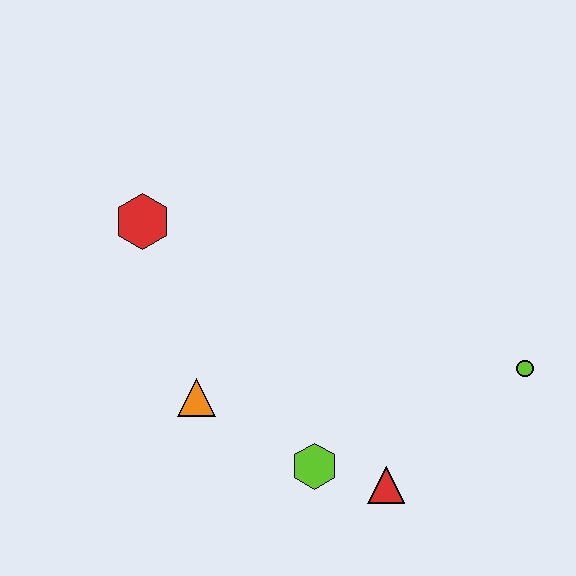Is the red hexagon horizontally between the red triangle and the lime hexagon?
No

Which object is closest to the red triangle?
The lime hexagon is closest to the red triangle.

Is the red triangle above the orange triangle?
No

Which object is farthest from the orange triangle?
The lime circle is farthest from the orange triangle.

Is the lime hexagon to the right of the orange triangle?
Yes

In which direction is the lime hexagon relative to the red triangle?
The lime hexagon is to the left of the red triangle.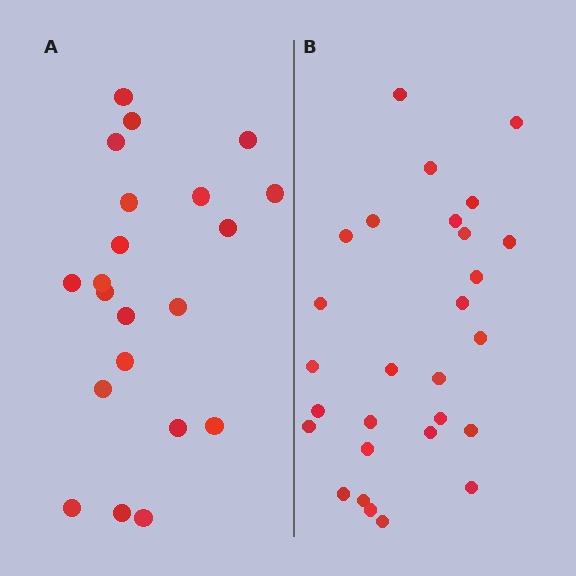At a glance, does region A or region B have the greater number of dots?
Region B (the right region) has more dots.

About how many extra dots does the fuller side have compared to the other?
Region B has roughly 8 or so more dots than region A.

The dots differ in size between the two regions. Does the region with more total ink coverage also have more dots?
No. Region A has more total ink coverage because its dots are larger, but region B actually contains more individual dots. Total area can be misleading — the number of items is what matters here.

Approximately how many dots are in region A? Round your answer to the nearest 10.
About 20 dots. (The exact count is 21, which rounds to 20.)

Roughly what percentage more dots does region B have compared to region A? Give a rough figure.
About 35% more.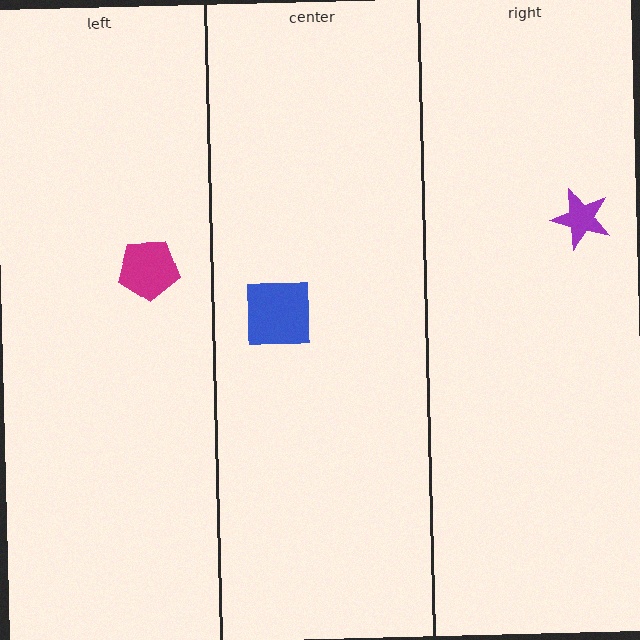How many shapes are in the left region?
1.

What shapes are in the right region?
The purple star.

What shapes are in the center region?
The blue square.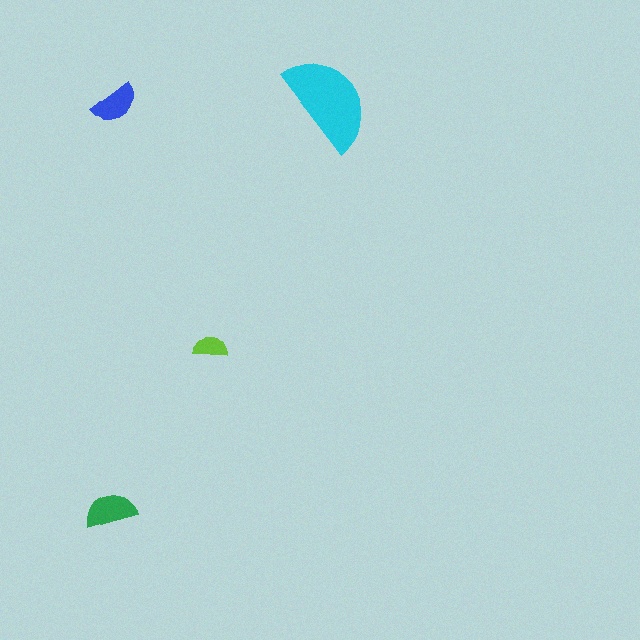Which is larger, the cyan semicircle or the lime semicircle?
The cyan one.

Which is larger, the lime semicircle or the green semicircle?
The green one.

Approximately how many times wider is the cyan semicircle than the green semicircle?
About 2 times wider.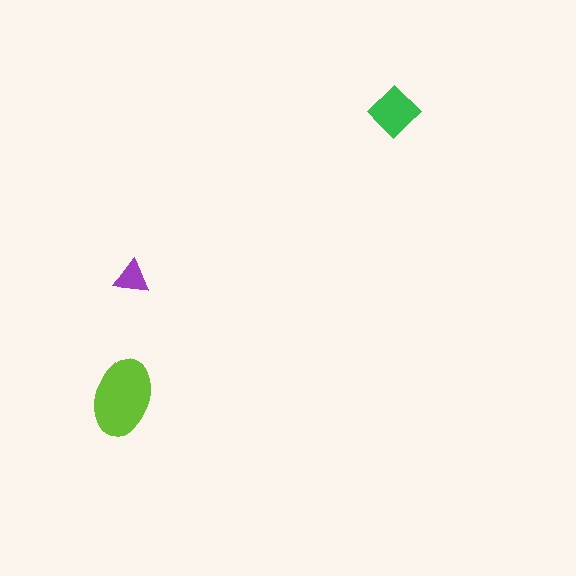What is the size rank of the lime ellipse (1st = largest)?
1st.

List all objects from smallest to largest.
The purple triangle, the green diamond, the lime ellipse.